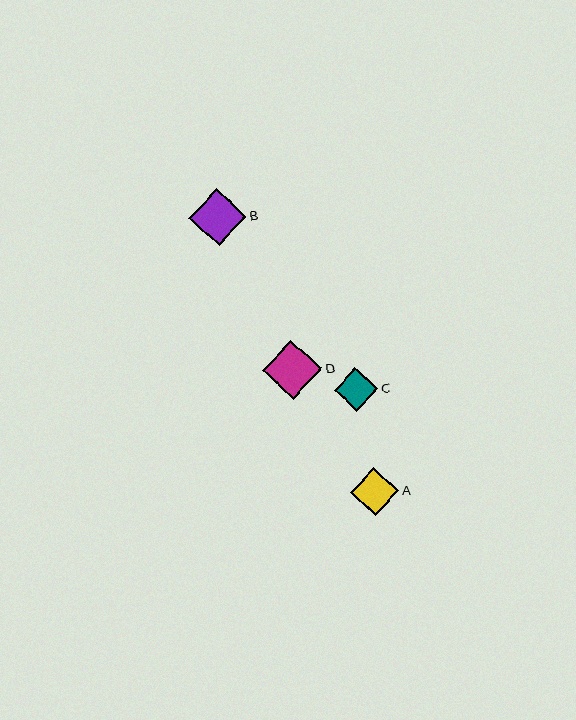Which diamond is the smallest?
Diamond C is the smallest with a size of approximately 44 pixels.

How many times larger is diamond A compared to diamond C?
Diamond A is approximately 1.1 times the size of diamond C.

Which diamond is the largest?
Diamond D is the largest with a size of approximately 60 pixels.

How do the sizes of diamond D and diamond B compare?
Diamond D and diamond B are approximately the same size.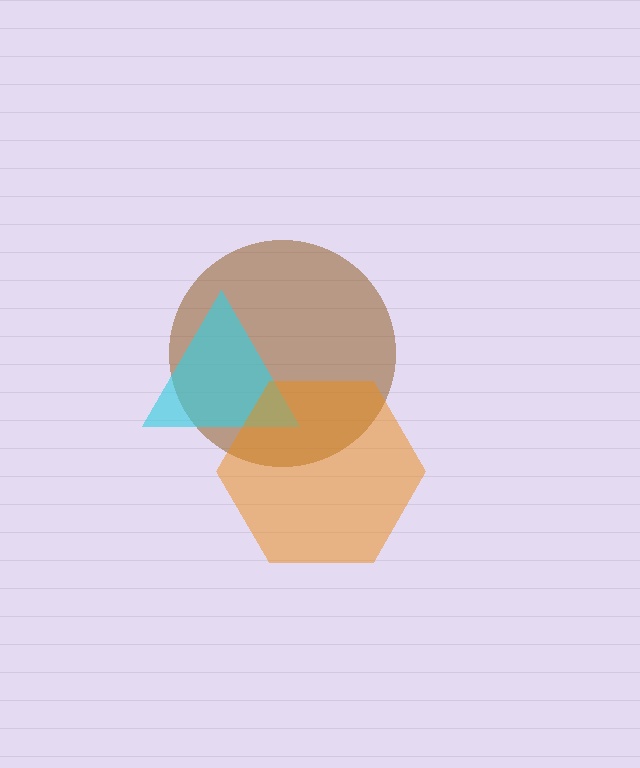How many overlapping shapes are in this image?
There are 3 overlapping shapes in the image.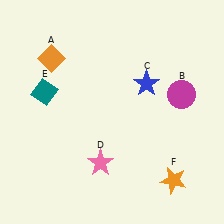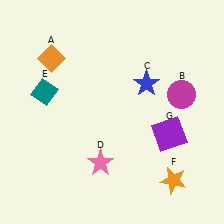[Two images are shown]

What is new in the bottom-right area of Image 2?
A purple square (G) was added in the bottom-right area of Image 2.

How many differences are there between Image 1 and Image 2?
There is 1 difference between the two images.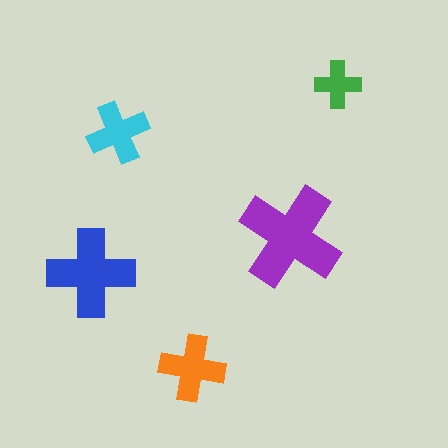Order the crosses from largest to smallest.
the purple one, the blue one, the orange one, the cyan one, the green one.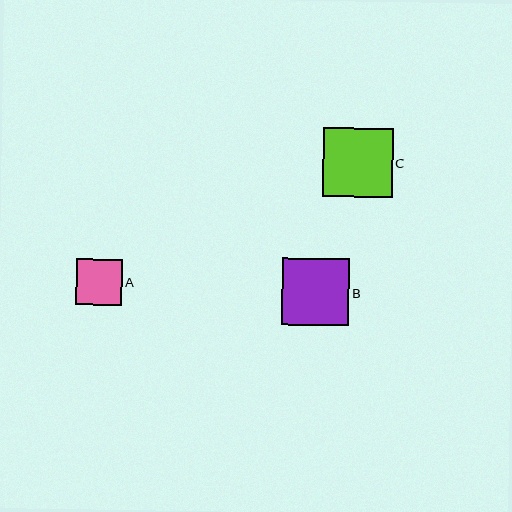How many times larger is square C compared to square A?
Square C is approximately 1.5 times the size of square A.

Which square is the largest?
Square C is the largest with a size of approximately 69 pixels.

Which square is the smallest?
Square A is the smallest with a size of approximately 46 pixels.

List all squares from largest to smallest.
From largest to smallest: C, B, A.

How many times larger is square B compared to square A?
Square B is approximately 1.5 times the size of square A.